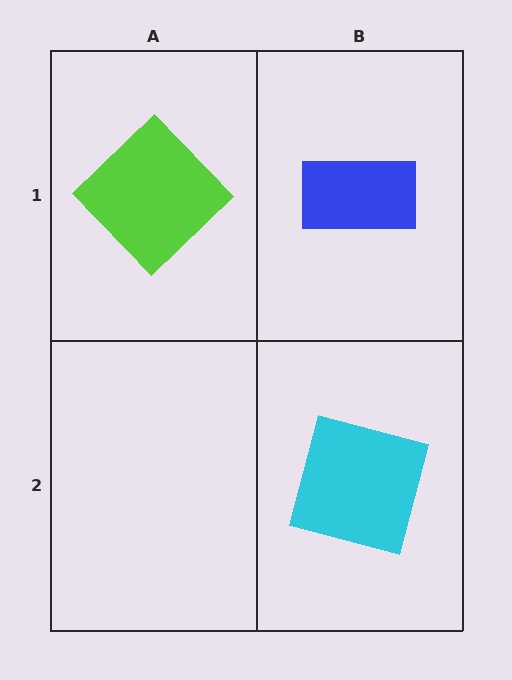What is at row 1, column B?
A blue rectangle.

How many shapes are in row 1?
2 shapes.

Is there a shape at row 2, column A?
No, that cell is empty.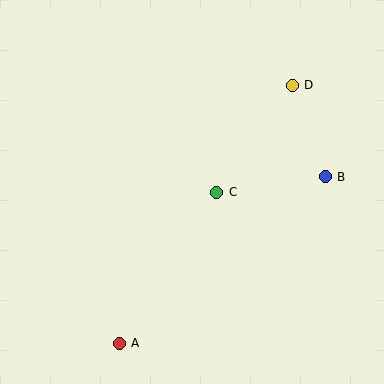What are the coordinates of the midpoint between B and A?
The midpoint between B and A is at (222, 260).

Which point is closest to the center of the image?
Point C at (217, 192) is closest to the center.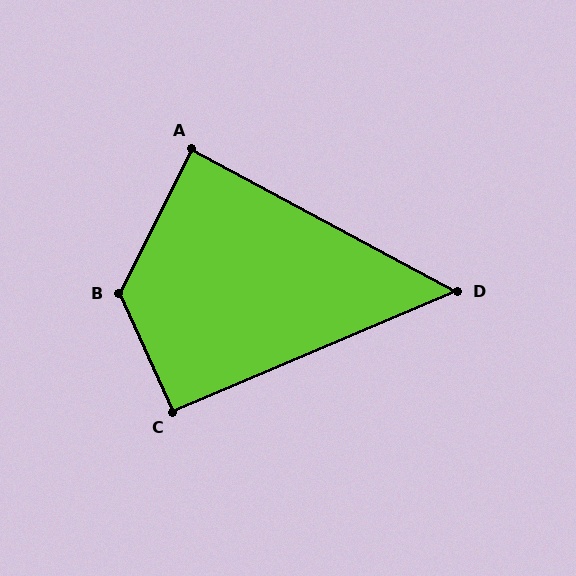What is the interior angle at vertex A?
Approximately 89 degrees (approximately right).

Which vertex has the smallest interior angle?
D, at approximately 51 degrees.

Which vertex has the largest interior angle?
B, at approximately 129 degrees.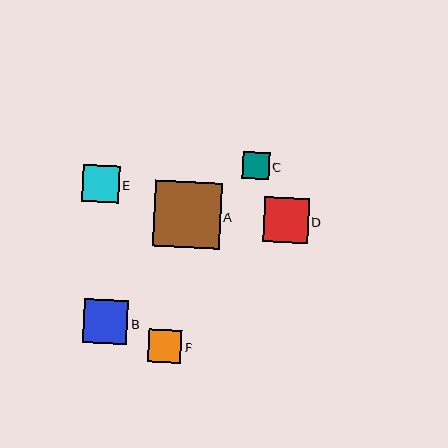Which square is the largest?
Square A is the largest with a size of approximately 67 pixels.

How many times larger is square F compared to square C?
Square F is approximately 1.3 times the size of square C.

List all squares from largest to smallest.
From largest to smallest: A, D, B, E, F, C.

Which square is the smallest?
Square C is the smallest with a size of approximately 27 pixels.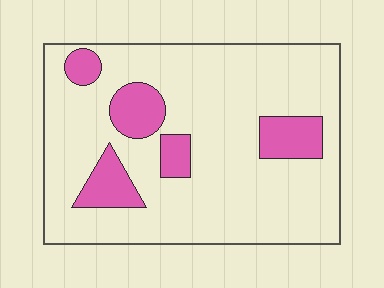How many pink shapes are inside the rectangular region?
5.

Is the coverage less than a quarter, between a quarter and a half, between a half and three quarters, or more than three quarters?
Less than a quarter.